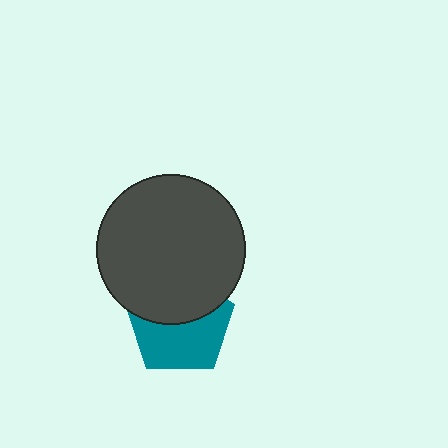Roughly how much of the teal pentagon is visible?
About half of it is visible (roughly 55%).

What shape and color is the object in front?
The object in front is a dark gray circle.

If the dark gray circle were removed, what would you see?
You would see the complete teal pentagon.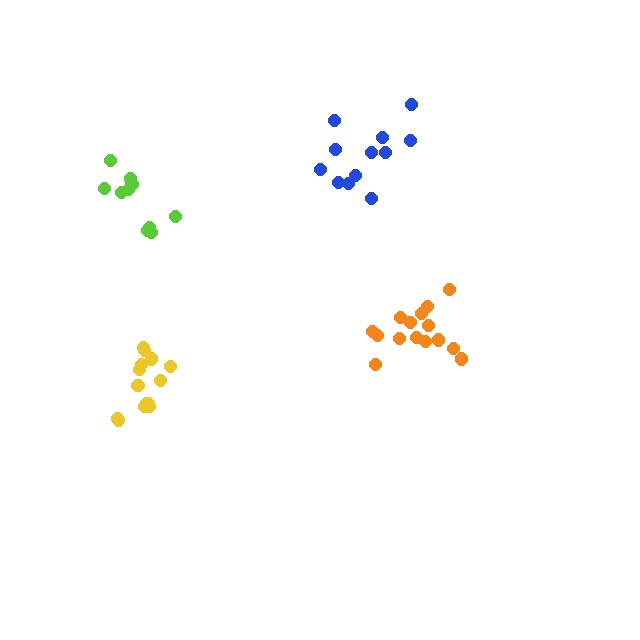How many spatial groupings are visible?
There are 4 spatial groupings.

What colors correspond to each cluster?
The clusters are colored: blue, orange, yellow, lime.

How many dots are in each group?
Group 1: 12 dots, Group 2: 15 dots, Group 3: 14 dots, Group 4: 10 dots (51 total).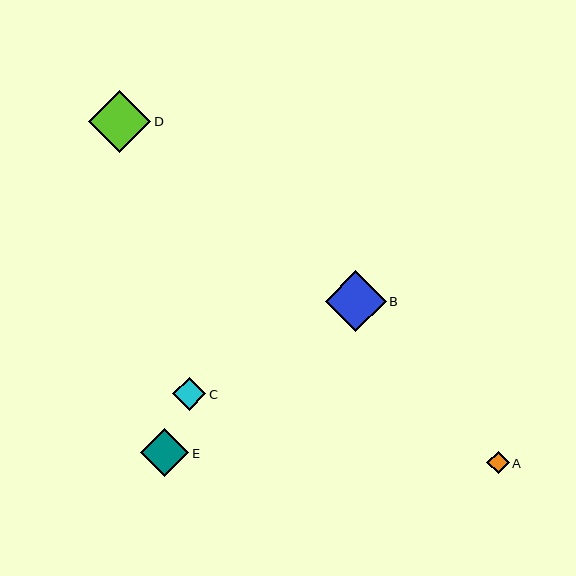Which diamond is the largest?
Diamond D is the largest with a size of approximately 62 pixels.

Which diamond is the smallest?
Diamond A is the smallest with a size of approximately 22 pixels.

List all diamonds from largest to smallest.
From largest to smallest: D, B, E, C, A.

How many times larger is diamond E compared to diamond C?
Diamond E is approximately 1.4 times the size of diamond C.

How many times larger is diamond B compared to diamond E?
Diamond B is approximately 1.3 times the size of diamond E.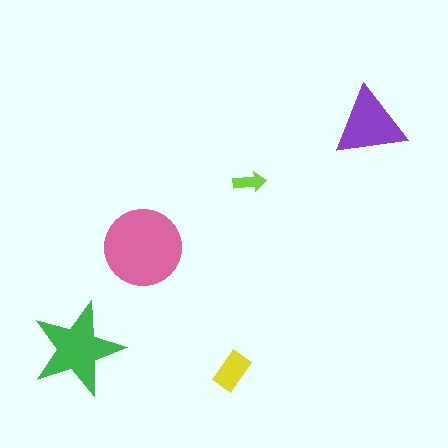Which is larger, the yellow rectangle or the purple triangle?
The purple triangle.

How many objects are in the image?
There are 5 objects in the image.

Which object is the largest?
The pink circle.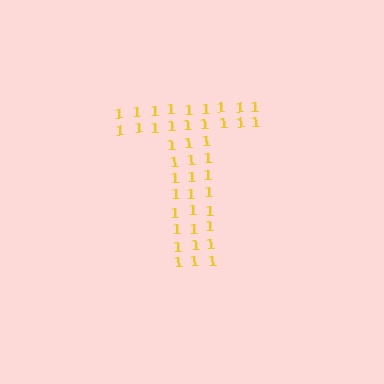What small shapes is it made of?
It is made of small digit 1's.